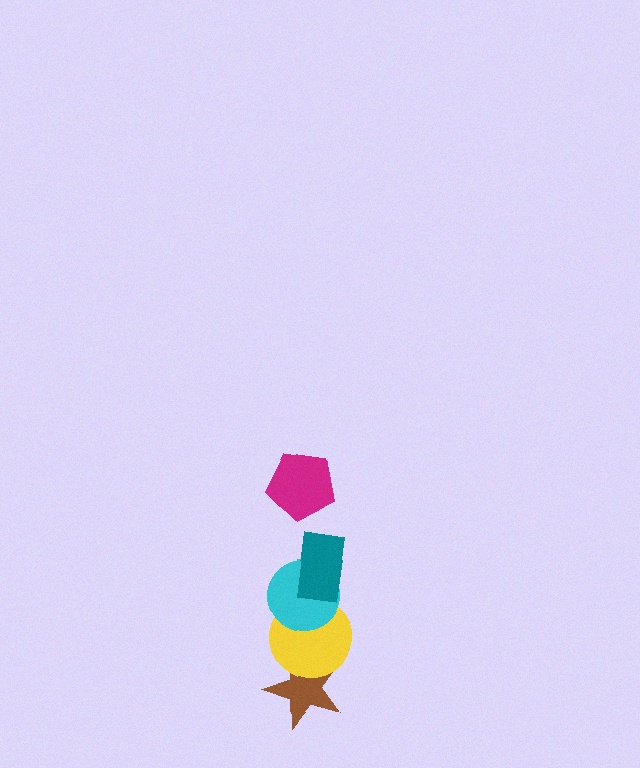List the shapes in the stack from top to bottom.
From top to bottom: the magenta pentagon, the teal rectangle, the cyan circle, the yellow circle, the brown star.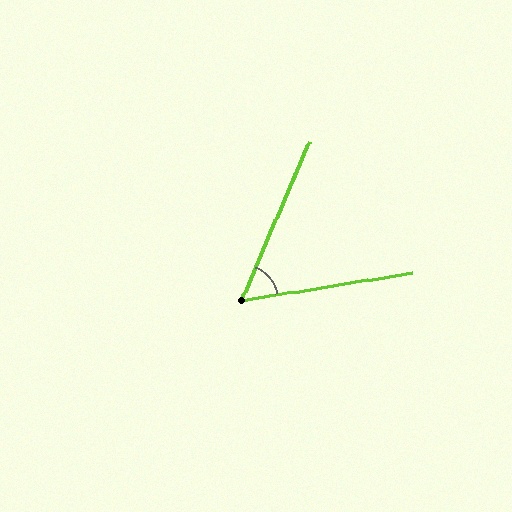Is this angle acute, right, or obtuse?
It is acute.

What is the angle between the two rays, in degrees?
Approximately 58 degrees.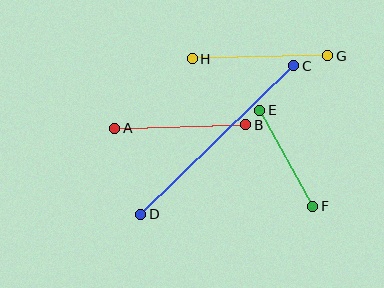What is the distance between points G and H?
The distance is approximately 135 pixels.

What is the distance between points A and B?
The distance is approximately 131 pixels.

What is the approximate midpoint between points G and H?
The midpoint is at approximately (260, 57) pixels.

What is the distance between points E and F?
The distance is approximately 109 pixels.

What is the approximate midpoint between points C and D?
The midpoint is at approximately (217, 140) pixels.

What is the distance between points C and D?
The distance is approximately 213 pixels.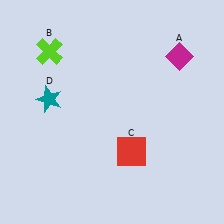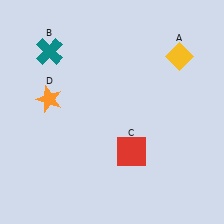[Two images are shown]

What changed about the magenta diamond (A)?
In Image 1, A is magenta. In Image 2, it changed to yellow.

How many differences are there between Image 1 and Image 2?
There are 3 differences between the two images.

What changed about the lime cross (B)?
In Image 1, B is lime. In Image 2, it changed to teal.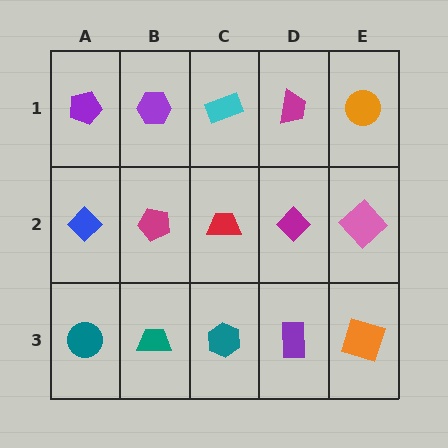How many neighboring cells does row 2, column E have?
3.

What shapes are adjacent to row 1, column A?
A blue diamond (row 2, column A), a purple hexagon (row 1, column B).